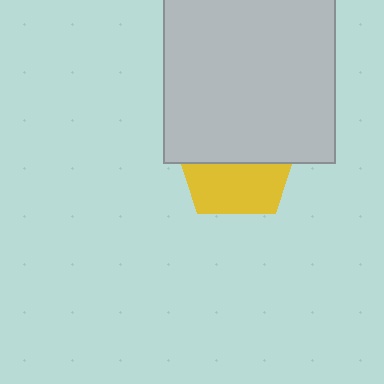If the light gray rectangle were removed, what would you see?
You would see the complete yellow pentagon.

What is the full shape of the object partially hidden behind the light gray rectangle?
The partially hidden object is a yellow pentagon.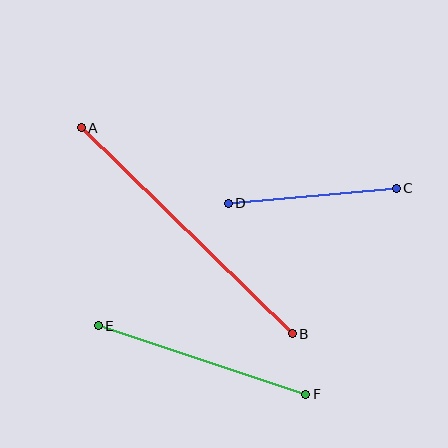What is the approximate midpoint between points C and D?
The midpoint is at approximately (312, 196) pixels.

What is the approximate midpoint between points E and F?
The midpoint is at approximately (202, 360) pixels.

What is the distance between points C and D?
The distance is approximately 169 pixels.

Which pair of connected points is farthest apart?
Points A and B are farthest apart.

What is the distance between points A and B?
The distance is approximately 295 pixels.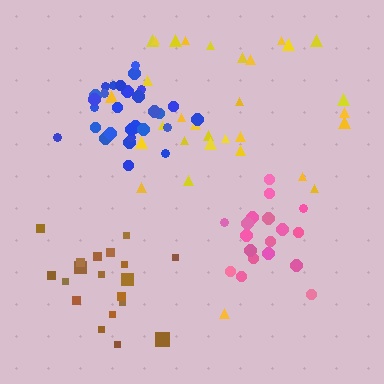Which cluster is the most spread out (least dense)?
Yellow.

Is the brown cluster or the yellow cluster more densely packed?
Brown.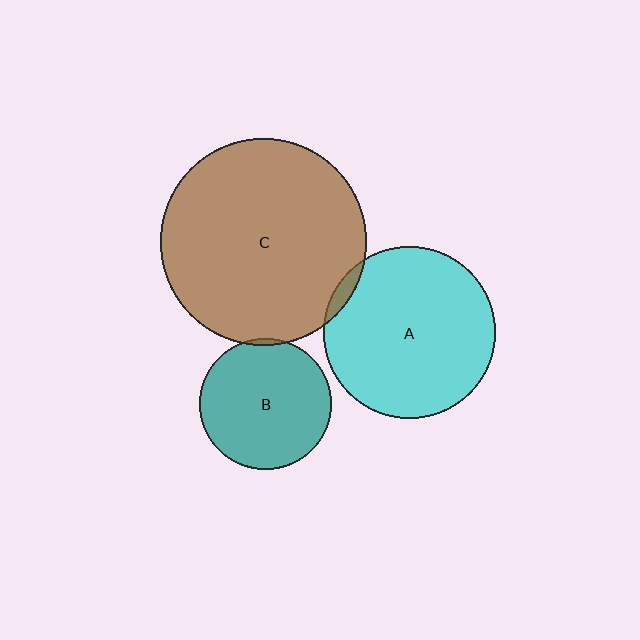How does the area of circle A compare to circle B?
Approximately 1.7 times.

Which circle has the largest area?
Circle C (brown).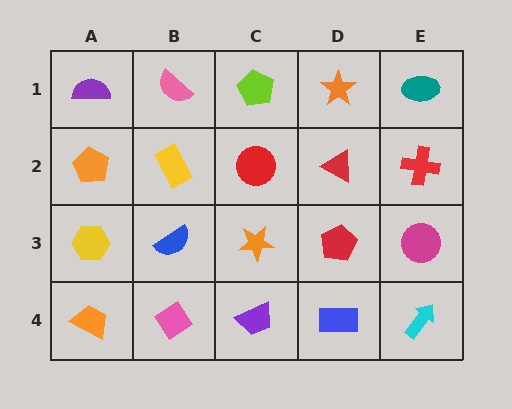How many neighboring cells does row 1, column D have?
3.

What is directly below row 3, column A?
An orange trapezoid.